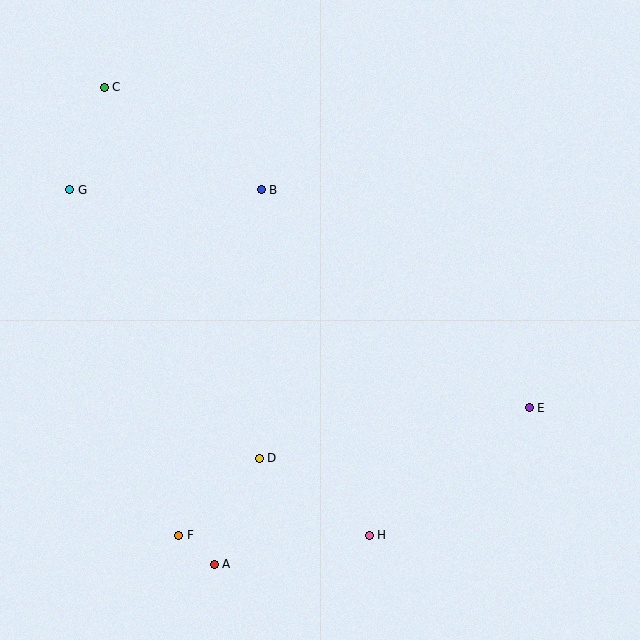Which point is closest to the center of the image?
Point B at (261, 190) is closest to the center.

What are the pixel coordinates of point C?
Point C is at (104, 87).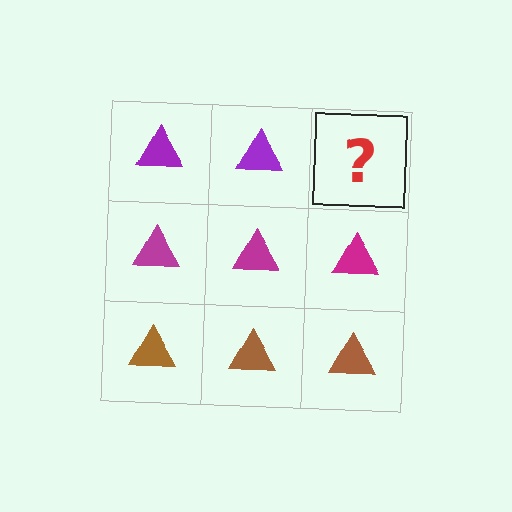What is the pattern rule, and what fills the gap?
The rule is that each row has a consistent color. The gap should be filled with a purple triangle.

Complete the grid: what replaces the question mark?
The question mark should be replaced with a purple triangle.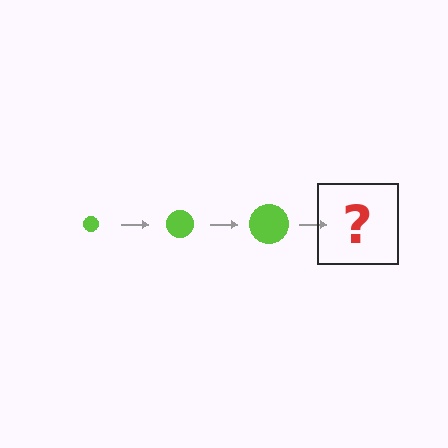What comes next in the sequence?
The next element should be a lime circle, larger than the previous one.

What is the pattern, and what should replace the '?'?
The pattern is that the circle gets progressively larger each step. The '?' should be a lime circle, larger than the previous one.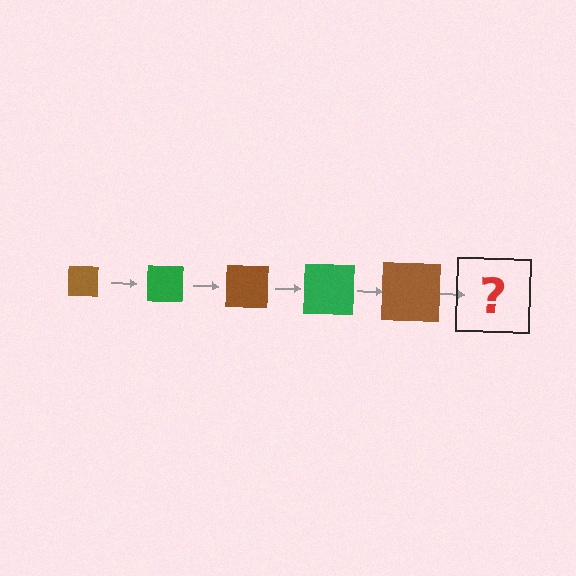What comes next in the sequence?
The next element should be a green square, larger than the previous one.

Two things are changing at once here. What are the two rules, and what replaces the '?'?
The two rules are that the square grows larger each step and the color cycles through brown and green. The '?' should be a green square, larger than the previous one.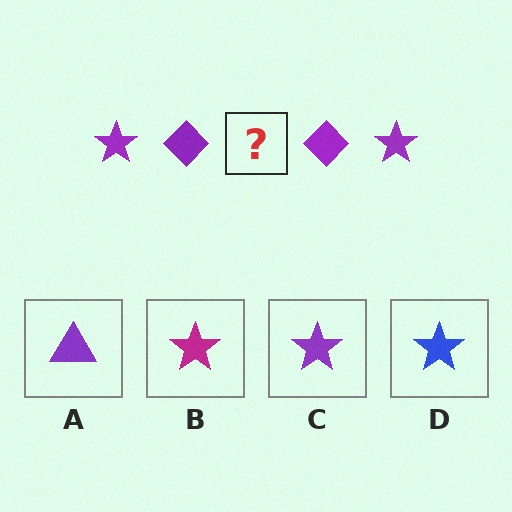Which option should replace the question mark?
Option C.